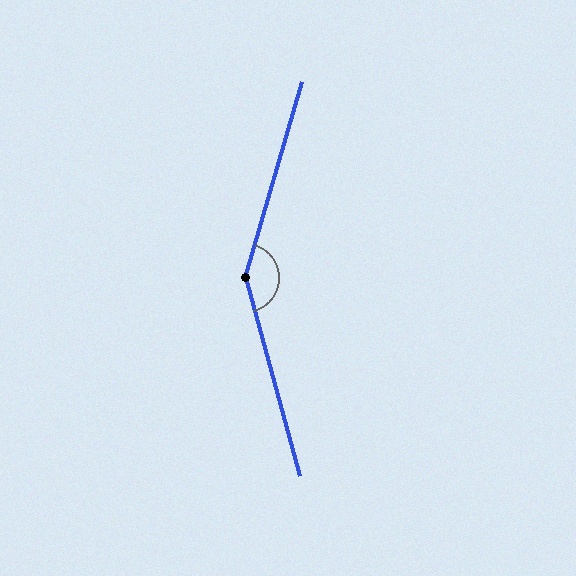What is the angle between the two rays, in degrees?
Approximately 149 degrees.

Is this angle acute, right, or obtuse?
It is obtuse.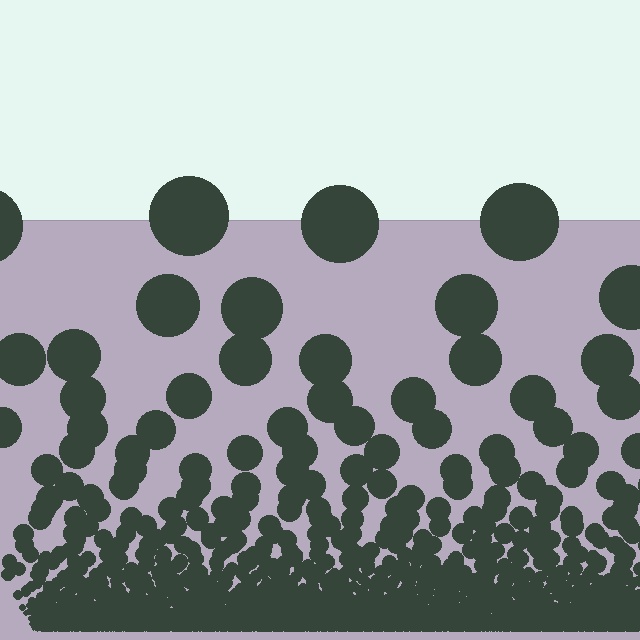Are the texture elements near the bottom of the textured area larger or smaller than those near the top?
Smaller. The gradient is inverted — elements near the bottom are smaller and denser.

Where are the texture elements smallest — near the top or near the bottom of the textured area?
Near the bottom.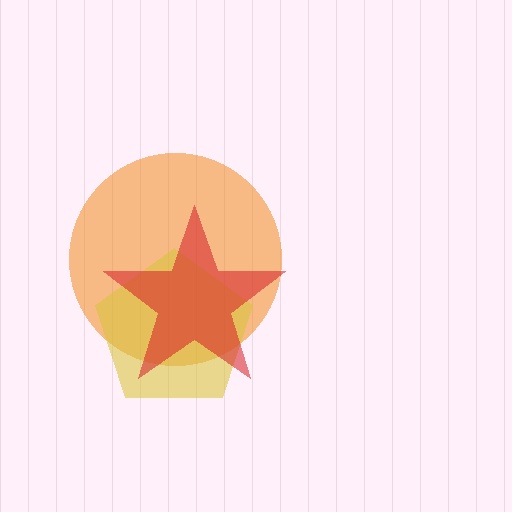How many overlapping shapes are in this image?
There are 3 overlapping shapes in the image.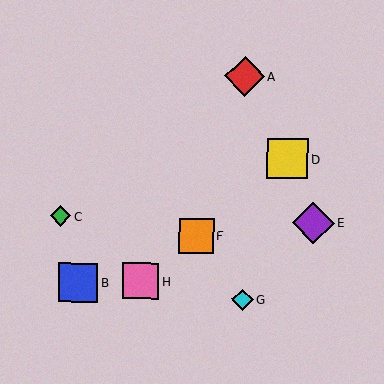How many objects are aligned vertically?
2 objects (A, G) are aligned vertically.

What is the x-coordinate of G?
Object G is at x≈242.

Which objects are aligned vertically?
Objects A, G are aligned vertically.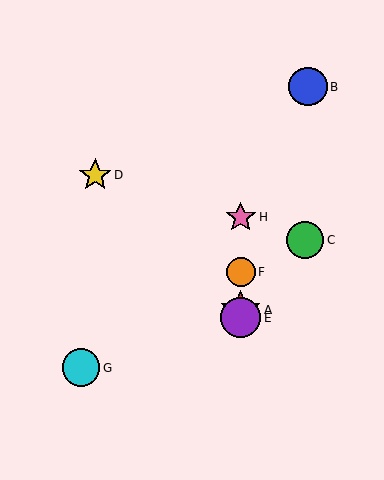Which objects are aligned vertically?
Objects A, E, F, H are aligned vertically.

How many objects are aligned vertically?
4 objects (A, E, F, H) are aligned vertically.